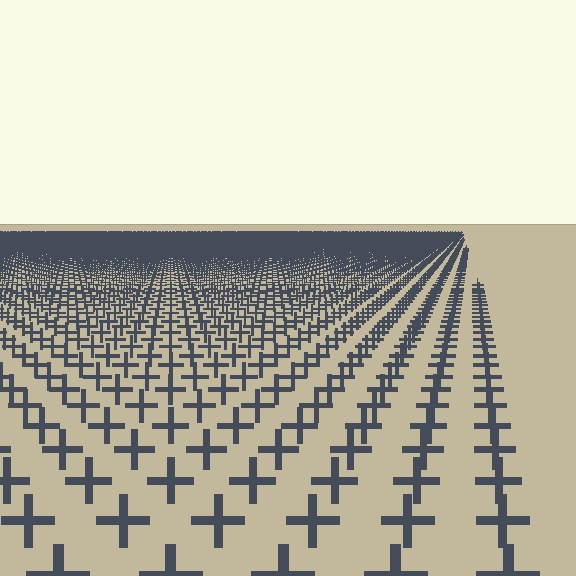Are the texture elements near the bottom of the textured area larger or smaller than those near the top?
Larger. Near the bottom, elements are closer to the viewer and appear at a bigger on-screen size.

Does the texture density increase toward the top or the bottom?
Density increases toward the top.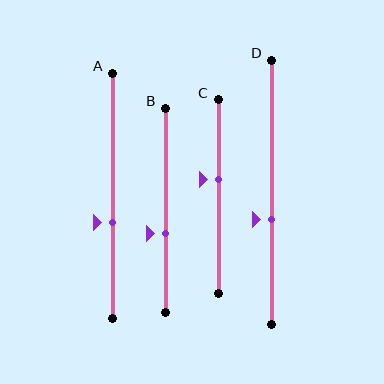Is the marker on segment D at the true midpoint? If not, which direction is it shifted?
No, the marker on segment D is shifted downward by about 10% of the segment length.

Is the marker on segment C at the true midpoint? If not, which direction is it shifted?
No, the marker on segment C is shifted upward by about 9% of the segment length.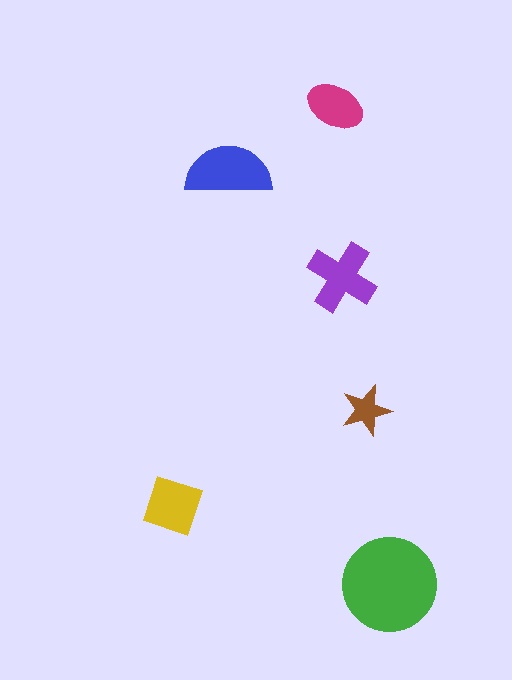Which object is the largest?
The green circle.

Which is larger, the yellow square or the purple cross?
The purple cross.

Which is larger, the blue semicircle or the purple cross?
The blue semicircle.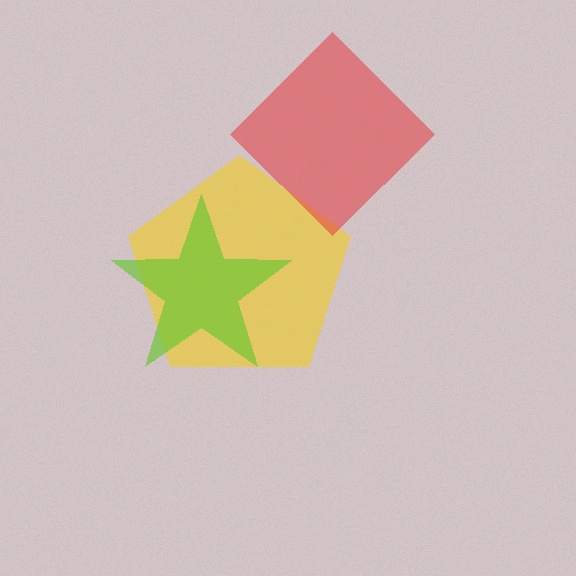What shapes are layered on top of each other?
The layered shapes are: a yellow pentagon, a red diamond, a lime star.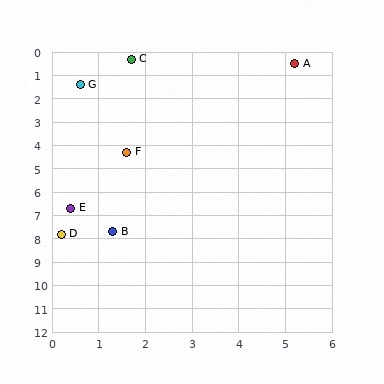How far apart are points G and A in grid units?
Points G and A are about 4.7 grid units apart.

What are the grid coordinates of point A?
Point A is at approximately (5.2, 0.5).